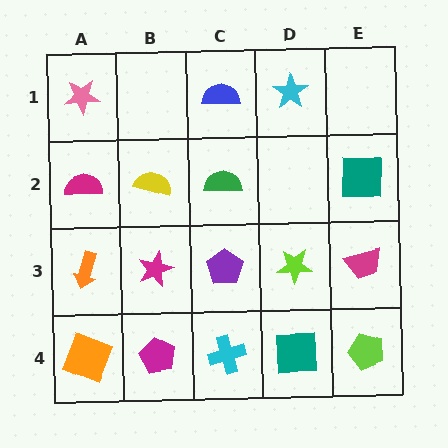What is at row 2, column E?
A teal square.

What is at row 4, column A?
An orange square.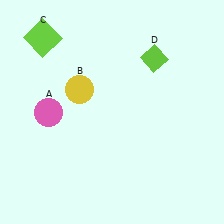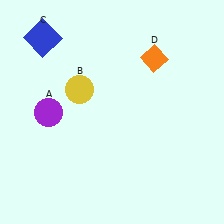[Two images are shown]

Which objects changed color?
A changed from pink to purple. C changed from lime to blue. D changed from lime to orange.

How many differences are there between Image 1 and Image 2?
There are 3 differences between the two images.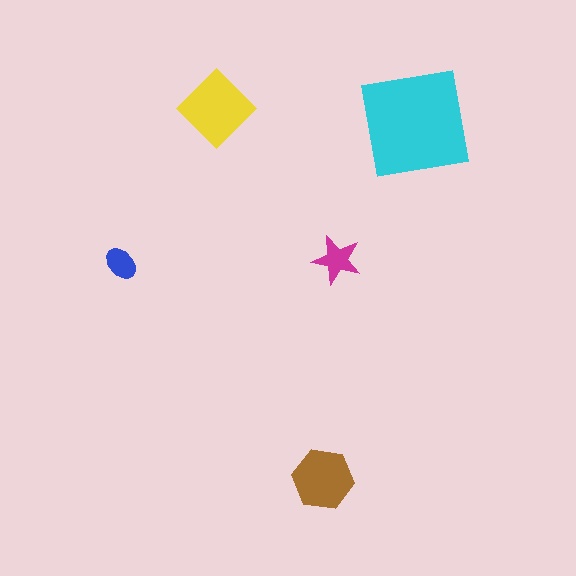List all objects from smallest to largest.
The blue ellipse, the magenta star, the brown hexagon, the yellow diamond, the cyan square.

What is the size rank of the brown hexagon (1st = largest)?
3rd.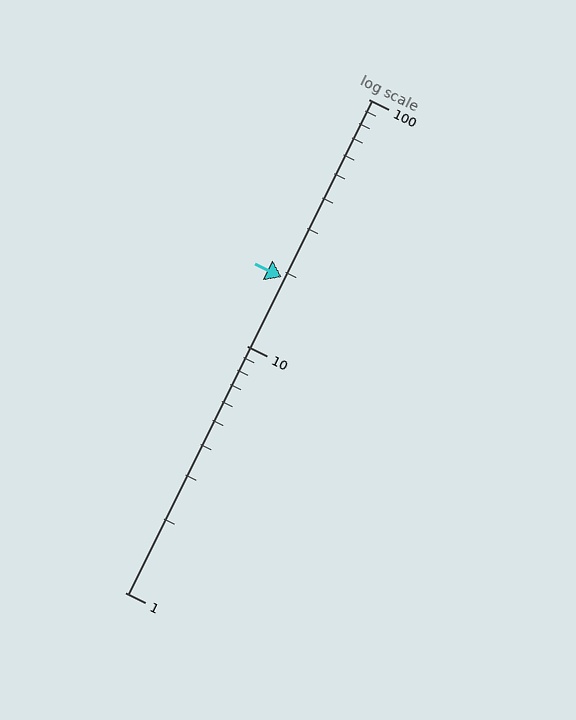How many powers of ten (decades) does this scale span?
The scale spans 2 decades, from 1 to 100.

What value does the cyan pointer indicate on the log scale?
The pointer indicates approximately 19.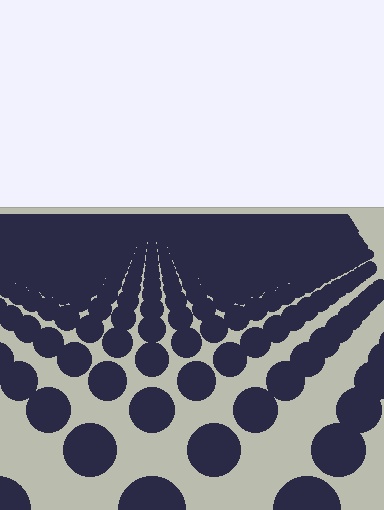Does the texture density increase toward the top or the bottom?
Density increases toward the top.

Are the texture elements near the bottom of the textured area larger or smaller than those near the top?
Larger. Near the bottom, elements are closer to the viewer and appear at a bigger on-screen size.